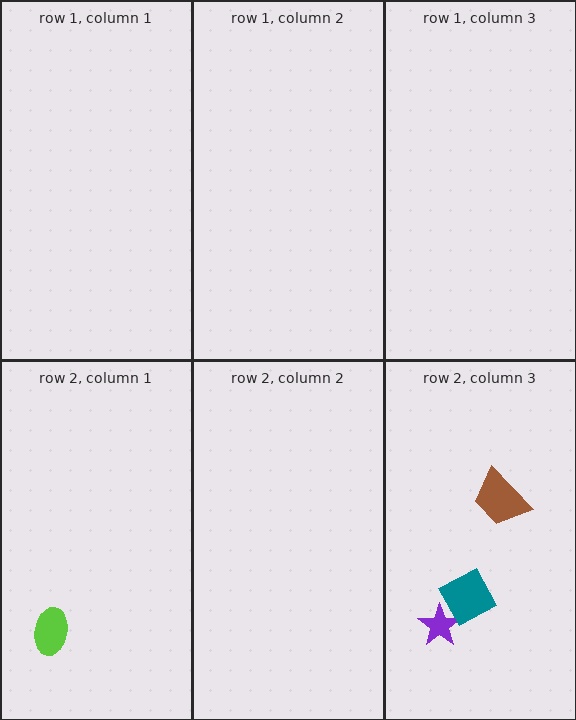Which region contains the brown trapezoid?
The row 2, column 3 region.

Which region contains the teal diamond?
The row 2, column 3 region.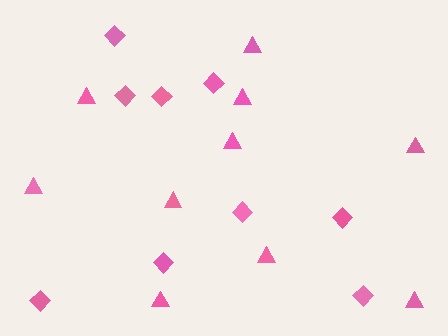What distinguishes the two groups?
There are 2 groups: one group of diamonds (9) and one group of triangles (10).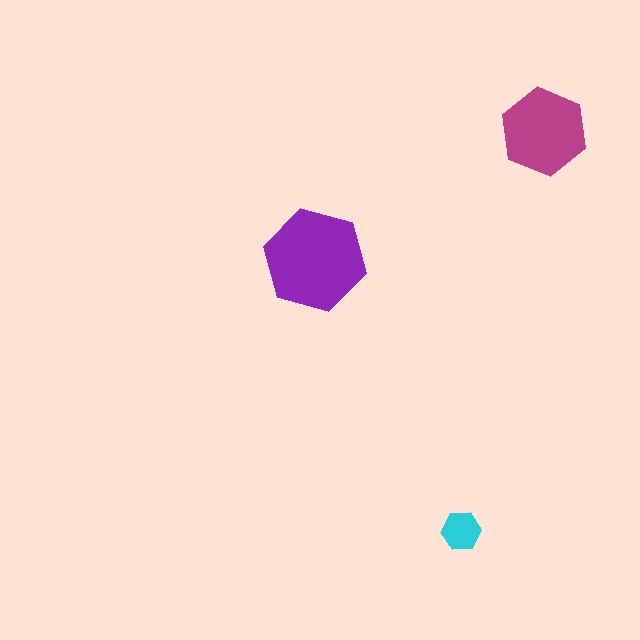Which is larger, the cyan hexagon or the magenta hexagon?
The magenta one.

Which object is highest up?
The magenta hexagon is topmost.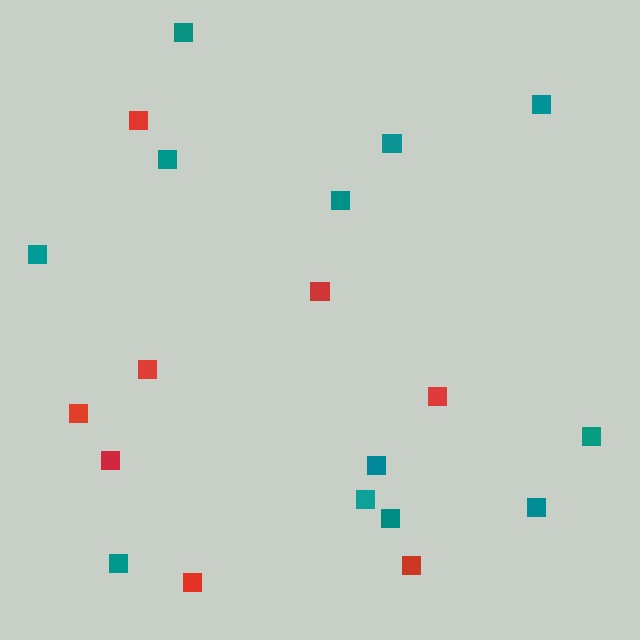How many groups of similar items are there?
There are 2 groups: one group of red squares (8) and one group of teal squares (12).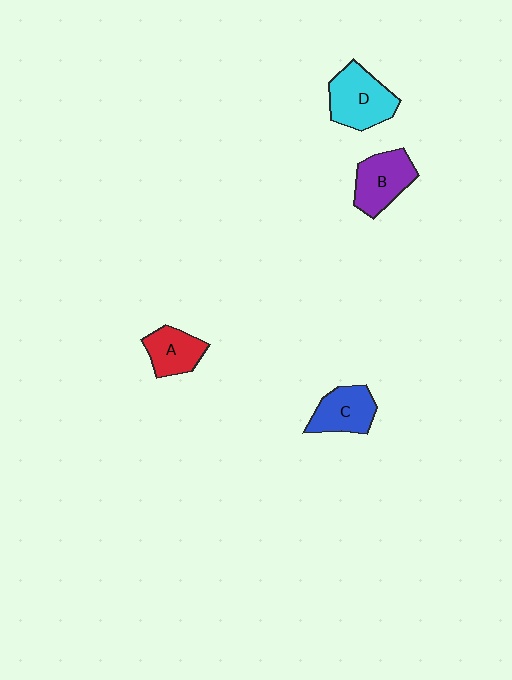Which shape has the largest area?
Shape D (cyan).